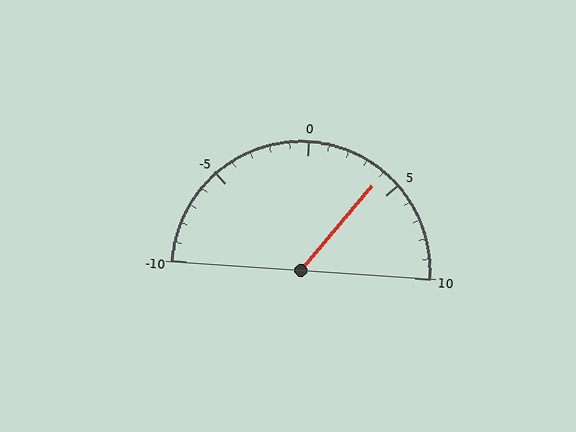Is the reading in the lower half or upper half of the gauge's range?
The reading is in the upper half of the range (-10 to 10).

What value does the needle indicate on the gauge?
The needle indicates approximately 4.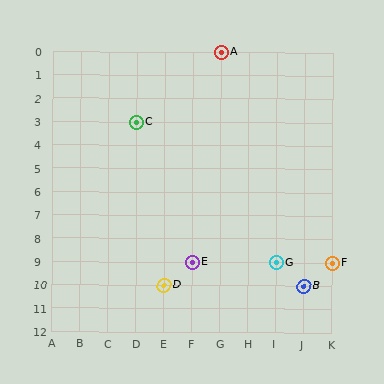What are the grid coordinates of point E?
Point E is at grid coordinates (F, 9).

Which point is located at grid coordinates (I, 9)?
Point G is at (I, 9).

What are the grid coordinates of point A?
Point A is at grid coordinates (G, 0).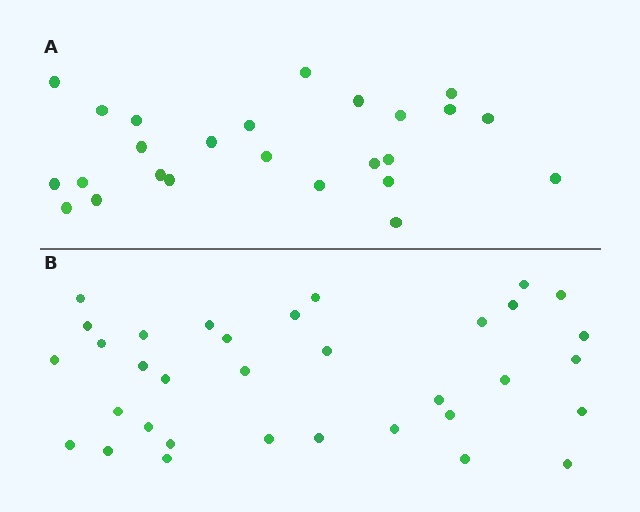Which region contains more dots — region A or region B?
Region B (the bottom region) has more dots.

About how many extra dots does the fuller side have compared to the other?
Region B has roughly 8 or so more dots than region A.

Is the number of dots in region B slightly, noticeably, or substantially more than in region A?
Region B has noticeably more, but not dramatically so. The ratio is roughly 1.4 to 1.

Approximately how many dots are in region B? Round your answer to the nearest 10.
About 30 dots. (The exact count is 34, which rounds to 30.)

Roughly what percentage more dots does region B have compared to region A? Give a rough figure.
About 35% more.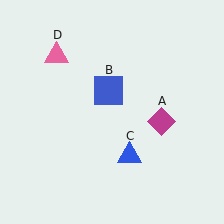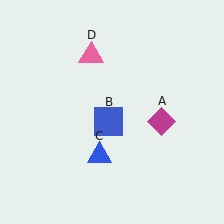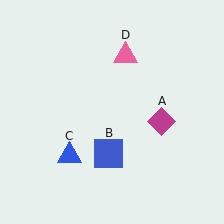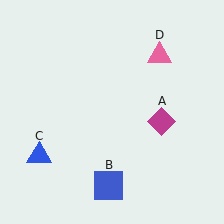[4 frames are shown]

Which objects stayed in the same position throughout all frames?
Magenta diamond (object A) remained stationary.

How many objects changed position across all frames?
3 objects changed position: blue square (object B), blue triangle (object C), pink triangle (object D).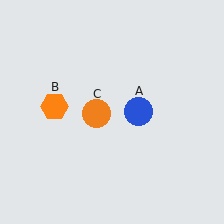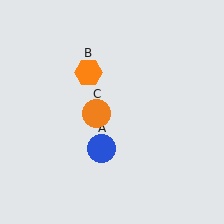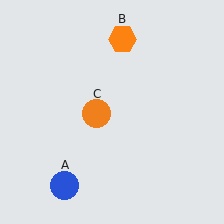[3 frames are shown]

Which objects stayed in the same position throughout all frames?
Orange circle (object C) remained stationary.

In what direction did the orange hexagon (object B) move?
The orange hexagon (object B) moved up and to the right.